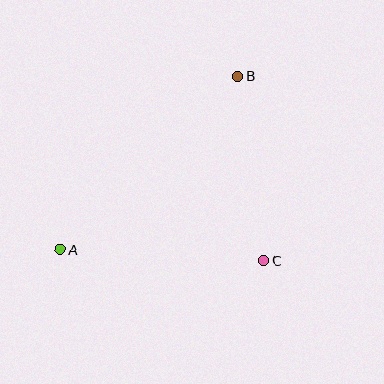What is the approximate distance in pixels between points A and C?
The distance between A and C is approximately 204 pixels.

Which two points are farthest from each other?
Points A and B are farthest from each other.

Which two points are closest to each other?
Points B and C are closest to each other.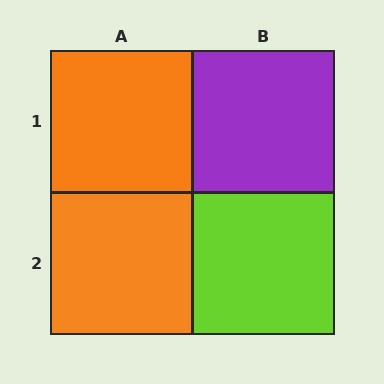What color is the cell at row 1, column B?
Purple.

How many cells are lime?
1 cell is lime.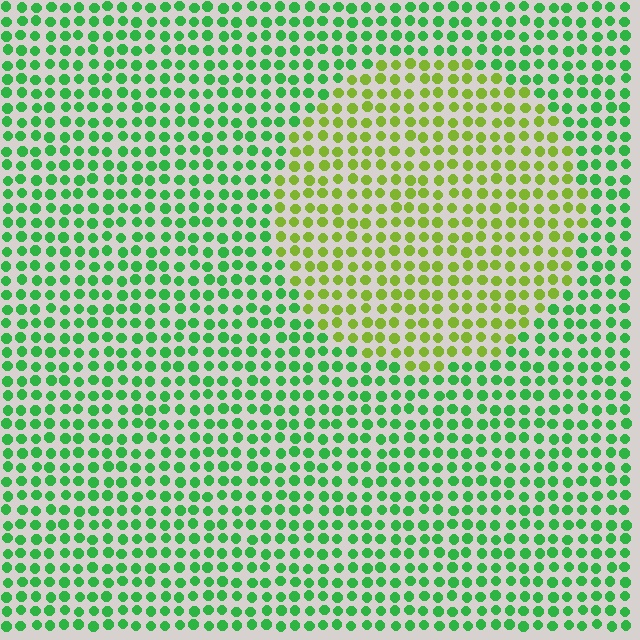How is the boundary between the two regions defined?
The boundary is defined purely by a slight shift in hue (about 45 degrees). Spacing, size, and orientation are identical on both sides.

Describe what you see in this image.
The image is filled with small green elements in a uniform arrangement. A circle-shaped region is visible where the elements are tinted to a slightly different hue, forming a subtle color boundary.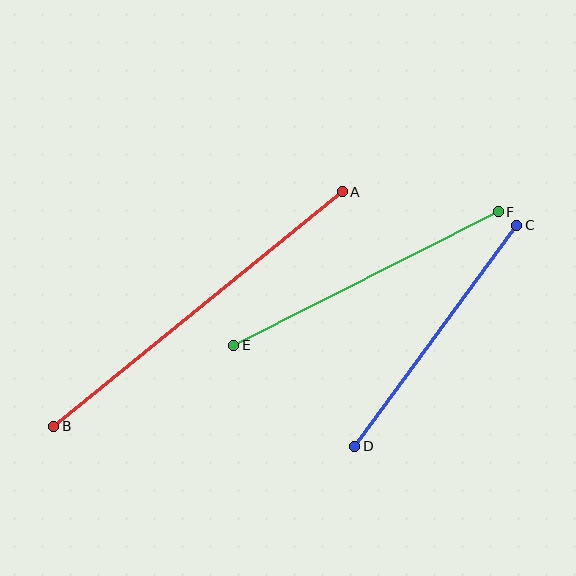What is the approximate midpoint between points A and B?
The midpoint is at approximately (198, 309) pixels.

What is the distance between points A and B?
The distance is approximately 372 pixels.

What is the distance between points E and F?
The distance is approximately 296 pixels.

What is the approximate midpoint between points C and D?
The midpoint is at approximately (436, 336) pixels.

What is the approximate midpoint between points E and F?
The midpoint is at approximately (366, 278) pixels.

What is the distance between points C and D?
The distance is approximately 274 pixels.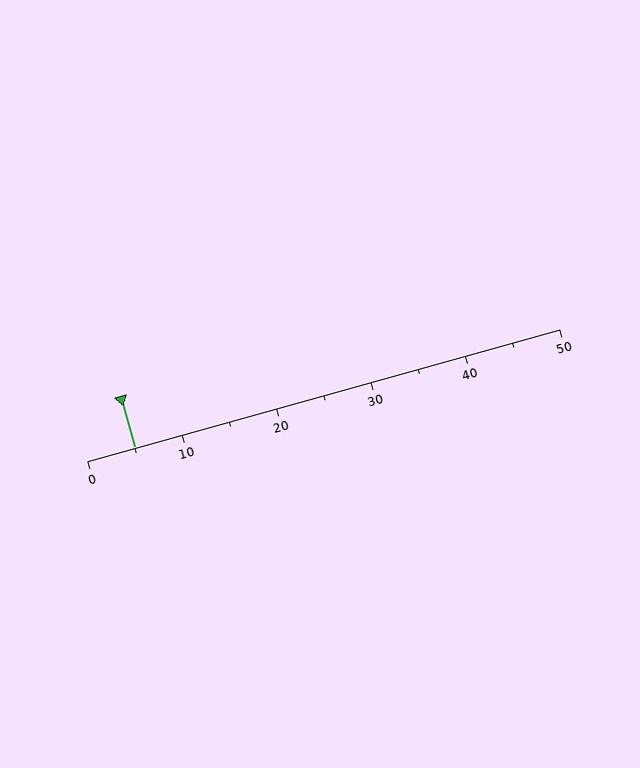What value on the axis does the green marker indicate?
The marker indicates approximately 5.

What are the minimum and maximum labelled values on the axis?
The axis runs from 0 to 50.